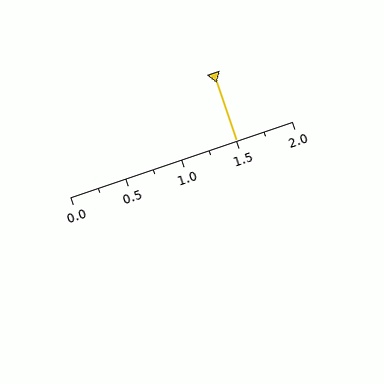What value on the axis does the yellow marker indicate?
The marker indicates approximately 1.5.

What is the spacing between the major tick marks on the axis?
The major ticks are spaced 0.5 apart.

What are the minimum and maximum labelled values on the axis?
The axis runs from 0.0 to 2.0.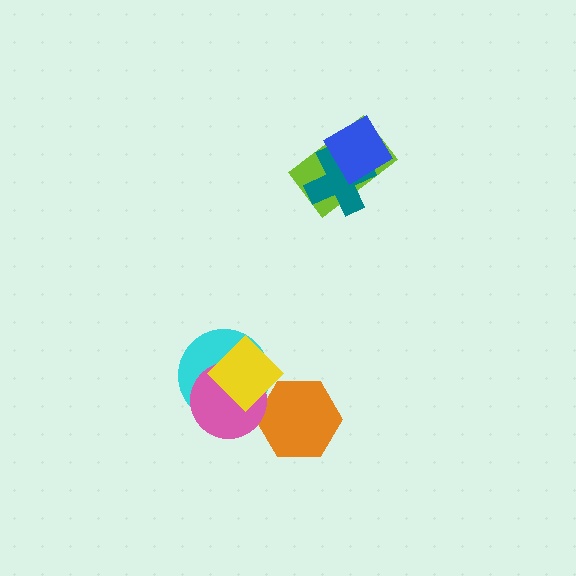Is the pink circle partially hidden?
Yes, it is partially covered by another shape.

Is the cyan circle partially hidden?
Yes, it is partially covered by another shape.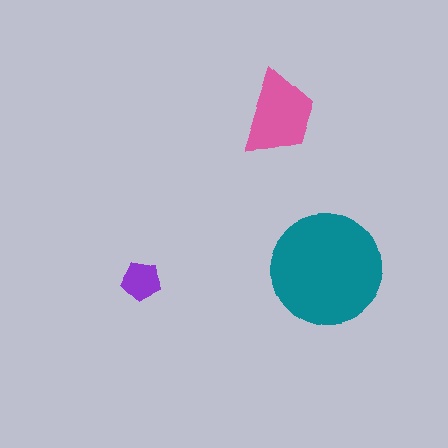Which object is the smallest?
The purple pentagon.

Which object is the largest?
The teal circle.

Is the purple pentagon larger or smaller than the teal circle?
Smaller.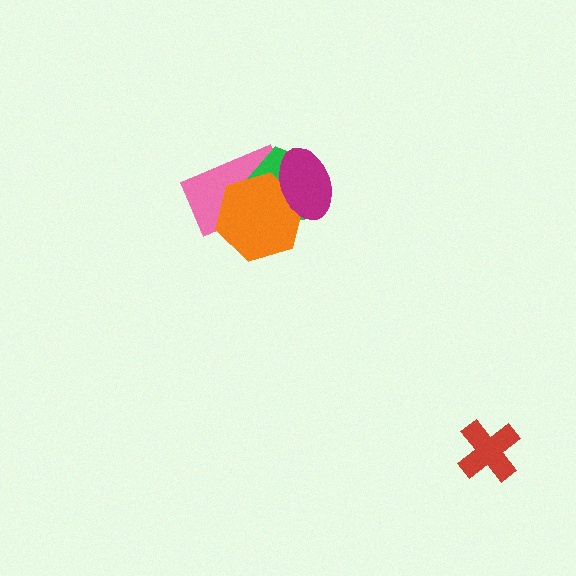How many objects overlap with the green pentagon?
3 objects overlap with the green pentagon.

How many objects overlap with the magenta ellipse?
3 objects overlap with the magenta ellipse.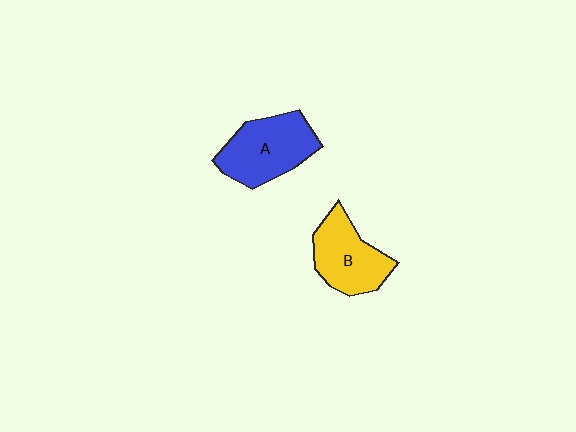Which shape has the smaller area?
Shape B (yellow).